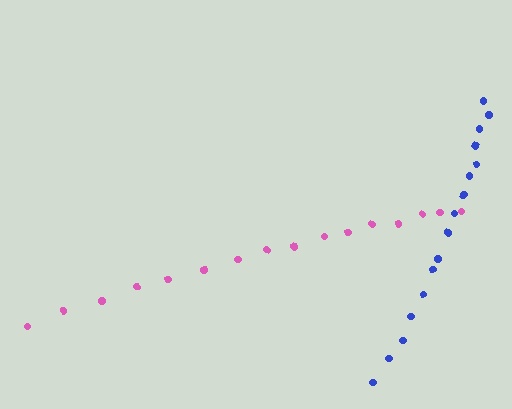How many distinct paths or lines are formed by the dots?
There are 2 distinct paths.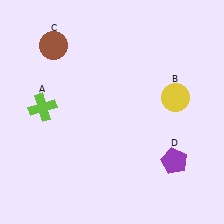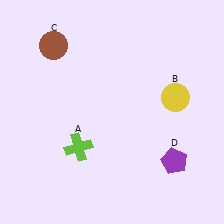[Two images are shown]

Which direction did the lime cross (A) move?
The lime cross (A) moved down.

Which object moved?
The lime cross (A) moved down.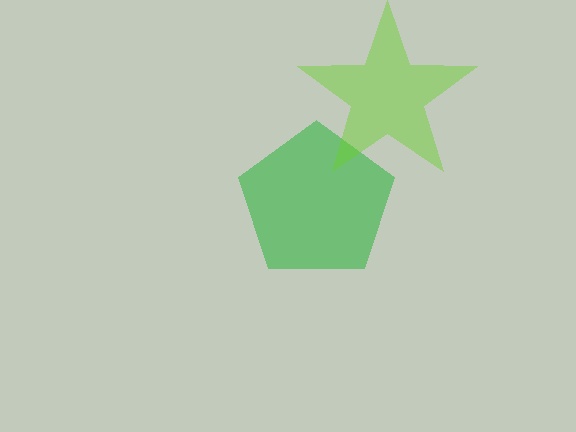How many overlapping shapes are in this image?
There are 2 overlapping shapes in the image.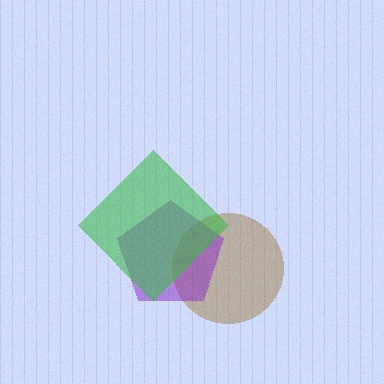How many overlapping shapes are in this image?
There are 3 overlapping shapes in the image.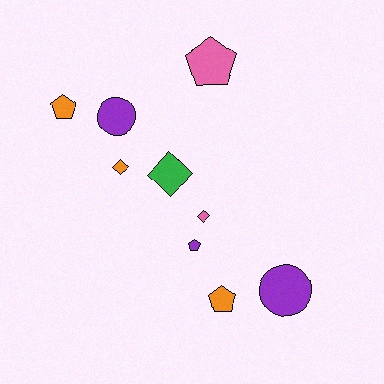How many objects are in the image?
There are 9 objects.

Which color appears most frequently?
Orange, with 3 objects.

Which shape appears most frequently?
Pentagon, with 4 objects.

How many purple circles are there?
There are 2 purple circles.